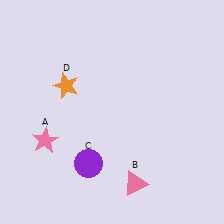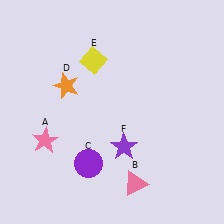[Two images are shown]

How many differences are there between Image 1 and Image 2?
There are 2 differences between the two images.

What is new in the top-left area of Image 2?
A yellow diamond (E) was added in the top-left area of Image 2.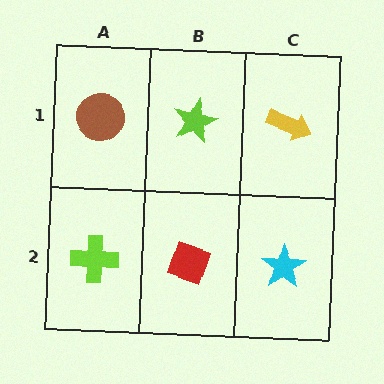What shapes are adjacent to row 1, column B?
A red diamond (row 2, column B), a brown circle (row 1, column A), a yellow arrow (row 1, column C).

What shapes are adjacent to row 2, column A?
A brown circle (row 1, column A), a red diamond (row 2, column B).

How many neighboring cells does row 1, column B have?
3.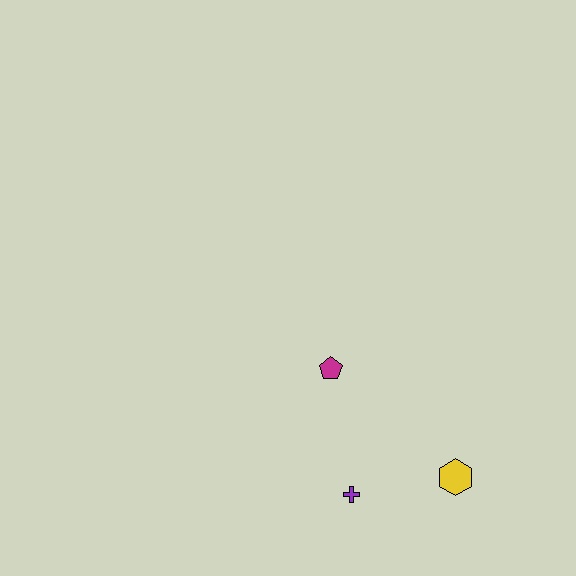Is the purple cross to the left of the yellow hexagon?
Yes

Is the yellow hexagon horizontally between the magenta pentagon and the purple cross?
No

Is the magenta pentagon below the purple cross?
No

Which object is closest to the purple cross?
The yellow hexagon is closest to the purple cross.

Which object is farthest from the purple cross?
The magenta pentagon is farthest from the purple cross.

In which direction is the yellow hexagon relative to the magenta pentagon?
The yellow hexagon is to the right of the magenta pentagon.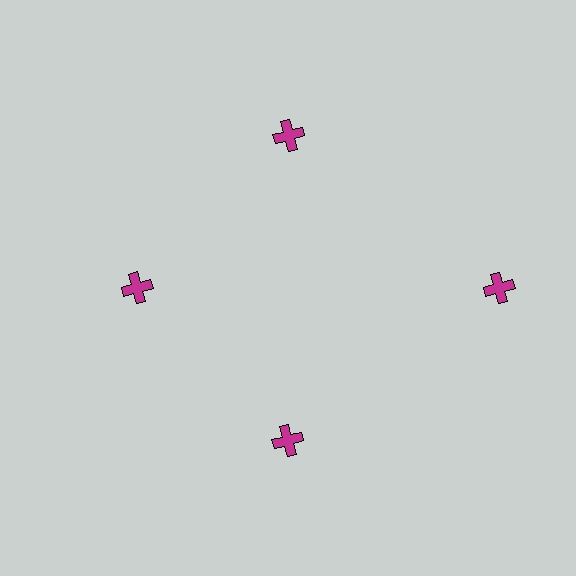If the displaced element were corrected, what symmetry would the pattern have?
It would have 4-fold rotational symmetry — the pattern would map onto itself every 90 degrees.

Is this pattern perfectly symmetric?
No. The 4 magenta crosses are arranged in a ring, but one element near the 3 o'clock position is pushed outward from the center, breaking the 4-fold rotational symmetry.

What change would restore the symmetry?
The symmetry would be restored by moving it inward, back onto the ring so that all 4 crosses sit at equal angles and equal distance from the center.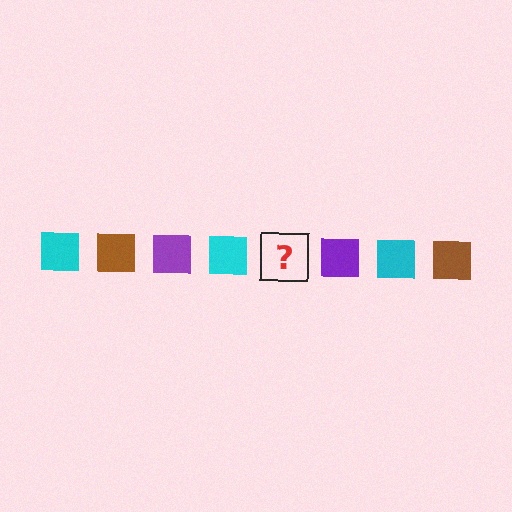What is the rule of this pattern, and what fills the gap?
The rule is that the pattern cycles through cyan, brown, purple squares. The gap should be filled with a brown square.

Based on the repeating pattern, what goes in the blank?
The blank should be a brown square.